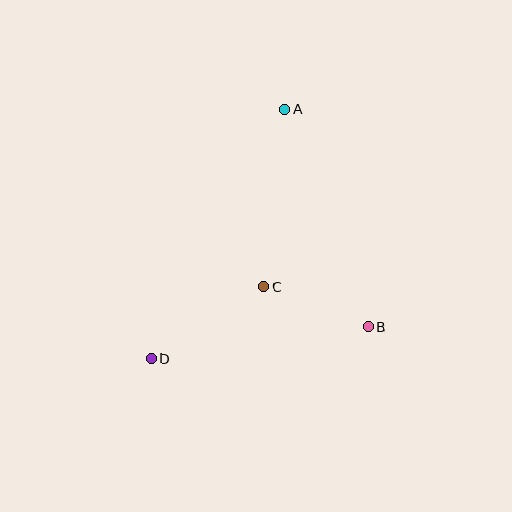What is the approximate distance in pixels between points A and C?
The distance between A and C is approximately 179 pixels.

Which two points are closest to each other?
Points B and C are closest to each other.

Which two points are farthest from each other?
Points A and D are farthest from each other.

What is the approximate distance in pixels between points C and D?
The distance between C and D is approximately 133 pixels.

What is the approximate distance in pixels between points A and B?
The distance between A and B is approximately 233 pixels.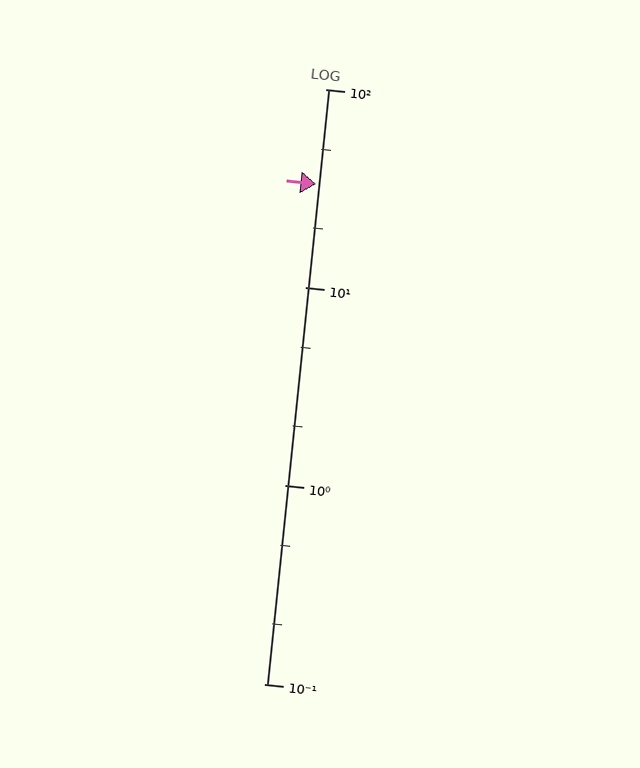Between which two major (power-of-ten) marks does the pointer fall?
The pointer is between 10 and 100.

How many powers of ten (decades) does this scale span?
The scale spans 3 decades, from 0.1 to 100.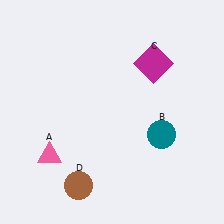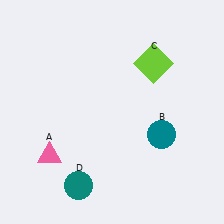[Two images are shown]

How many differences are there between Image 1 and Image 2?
There are 2 differences between the two images.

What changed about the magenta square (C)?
In Image 1, C is magenta. In Image 2, it changed to lime.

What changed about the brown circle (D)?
In Image 1, D is brown. In Image 2, it changed to teal.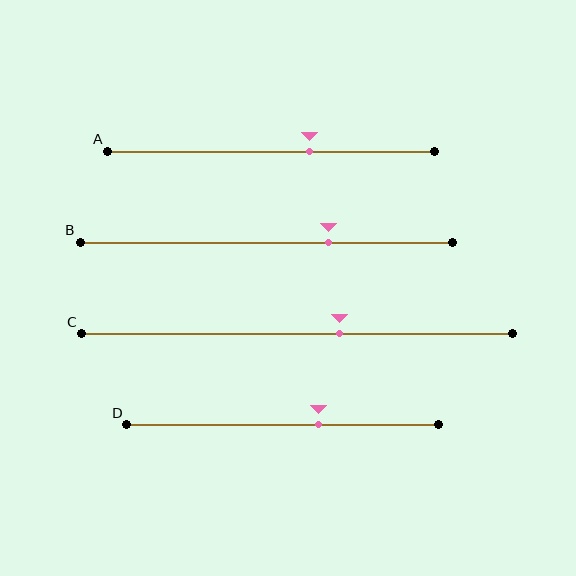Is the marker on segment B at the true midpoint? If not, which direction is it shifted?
No, the marker on segment B is shifted to the right by about 17% of the segment length.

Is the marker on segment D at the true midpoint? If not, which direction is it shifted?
No, the marker on segment D is shifted to the right by about 11% of the segment length.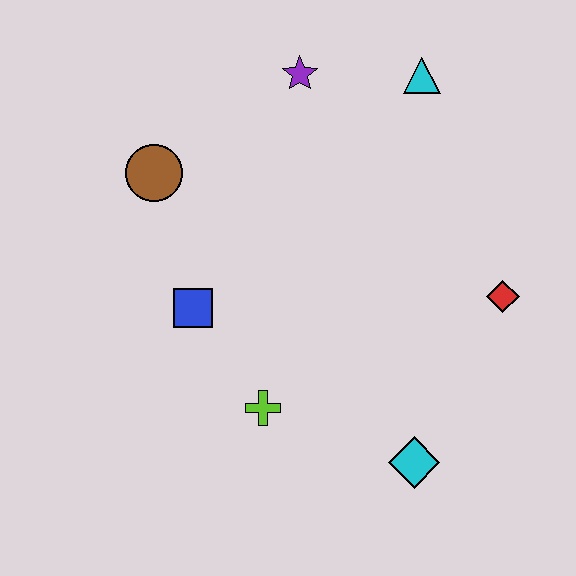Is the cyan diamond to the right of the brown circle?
Yes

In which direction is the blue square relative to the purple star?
The blue square is below the purple star.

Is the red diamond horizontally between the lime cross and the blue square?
No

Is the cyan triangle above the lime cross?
Yes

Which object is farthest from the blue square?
The cyan triangle is farthest from the blue square.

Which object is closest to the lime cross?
The blue square is closest to the lime cross.